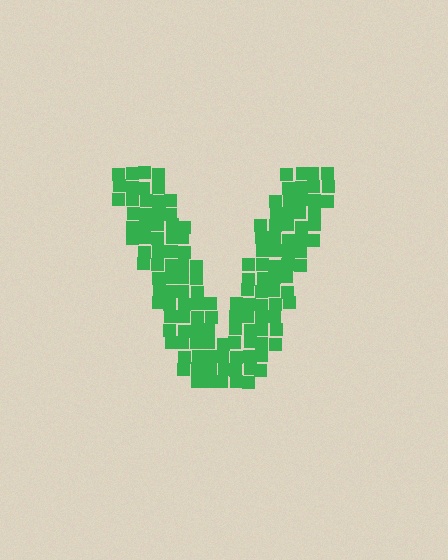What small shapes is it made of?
It is made of small squares.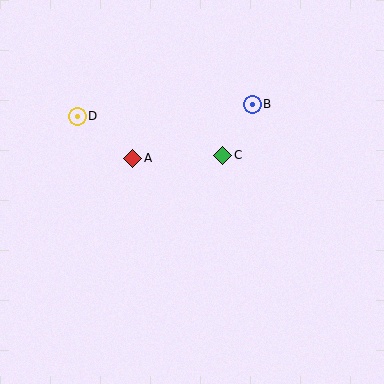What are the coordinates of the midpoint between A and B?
The midpoint between A and B is at (193, 131).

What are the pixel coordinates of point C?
Point C is at (223, 155).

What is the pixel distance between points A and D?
The distance between A and D is 70 pixels.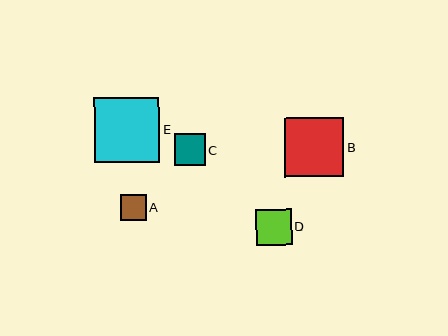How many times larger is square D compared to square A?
Square D is approximately 1.4 times the size of square A.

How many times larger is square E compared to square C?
Square E is approximately 2.1 times the size of square C.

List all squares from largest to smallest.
From largest to smallest: E, B, D, C, A.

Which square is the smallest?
Square A is the smallest with a size of approximately 26 pixels.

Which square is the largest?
Square E is the largest with a size of approximately 65 pixels.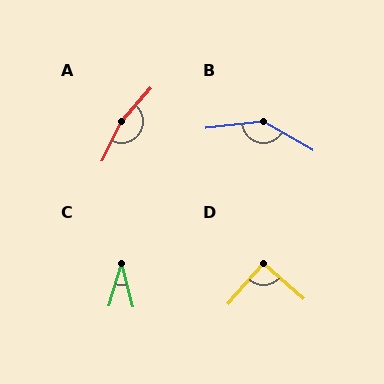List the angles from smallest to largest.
C (30°), D (90°), B (143°), A (166°).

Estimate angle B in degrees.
Approximately 143 degrees.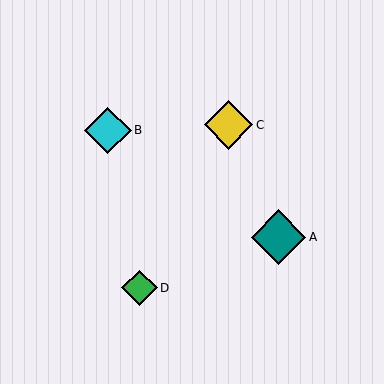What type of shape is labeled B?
Shape B is a cyan diamond.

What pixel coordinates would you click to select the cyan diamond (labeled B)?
Click at (108, 130) to select the cyan diamond B.